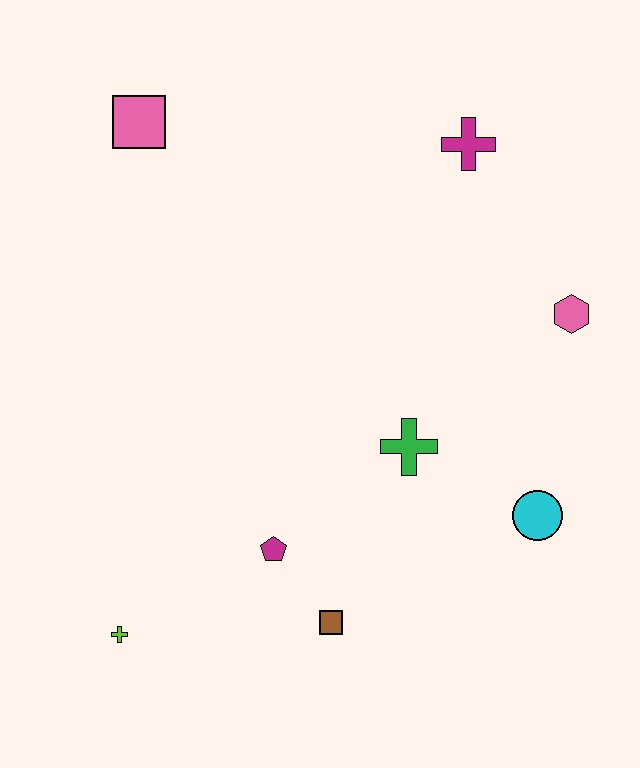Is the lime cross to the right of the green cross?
No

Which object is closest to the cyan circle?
The green cross is closest to the cyan circle.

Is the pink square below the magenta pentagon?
No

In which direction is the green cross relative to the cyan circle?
The green cross is to the left of the cyan circle.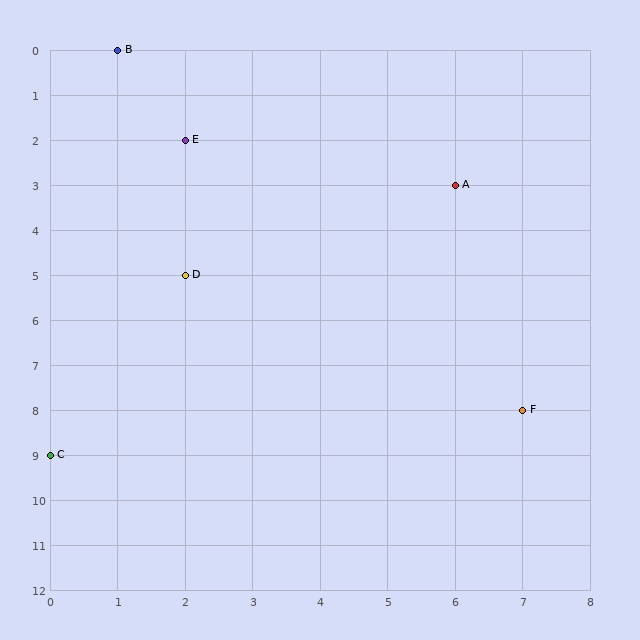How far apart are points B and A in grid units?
Points B and A are 5 columns and 3 rows apart (about 5.8 grid units diagonally).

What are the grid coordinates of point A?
Point A is at grid coordinates (6, 3).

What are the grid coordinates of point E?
Point E is at grid coordinates (2, 2).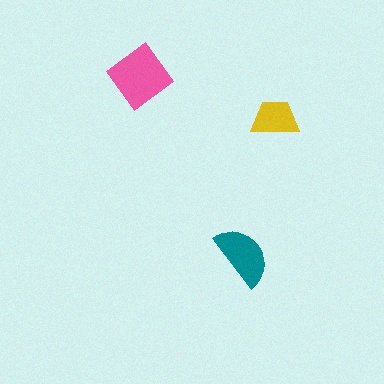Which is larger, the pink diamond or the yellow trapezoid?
The pink diamond.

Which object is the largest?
The pink diamond.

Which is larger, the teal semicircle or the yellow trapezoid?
The teal semicircle.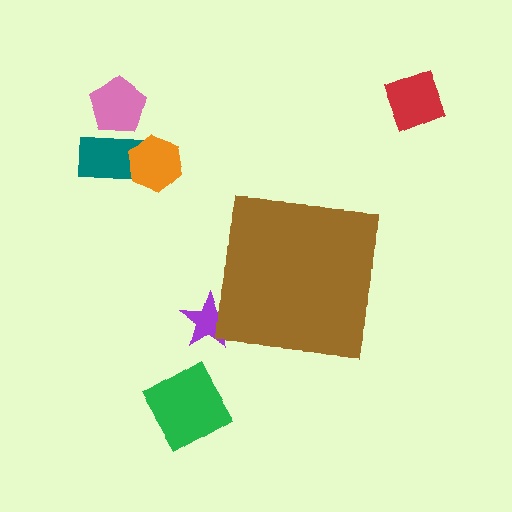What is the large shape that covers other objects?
A brown square.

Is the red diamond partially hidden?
No, the red diamond is fully visible.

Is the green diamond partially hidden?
No, the green diamond is fully visible.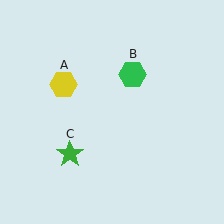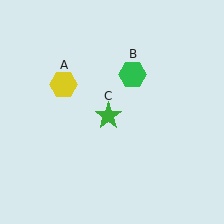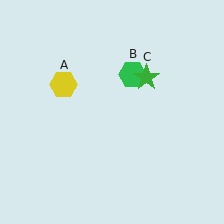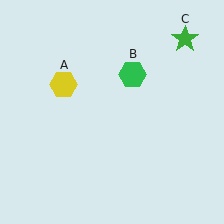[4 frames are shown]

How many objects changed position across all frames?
1 object changed position: green star (object C).